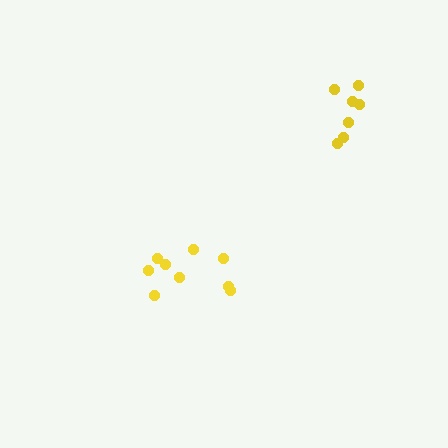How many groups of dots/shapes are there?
There are 2 groups.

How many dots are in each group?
Group 1: 9 dots, Group 2: 7 dots (16 total).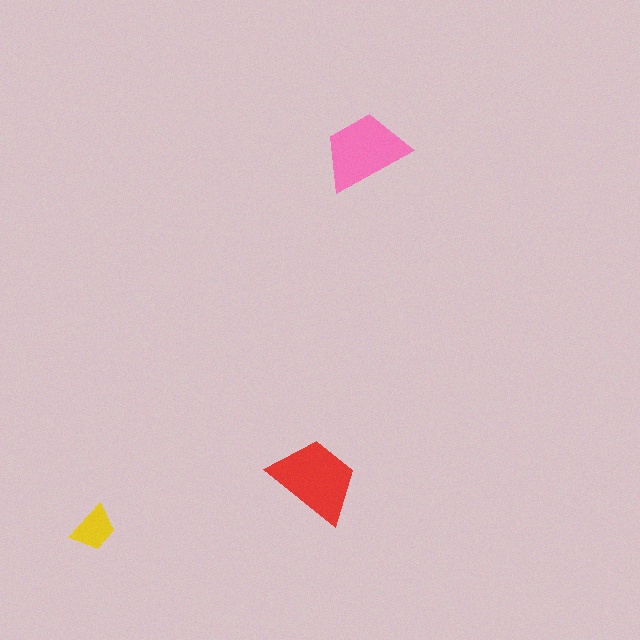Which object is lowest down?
The yellow trapezoid is bottommost.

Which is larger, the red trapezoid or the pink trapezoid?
The red one.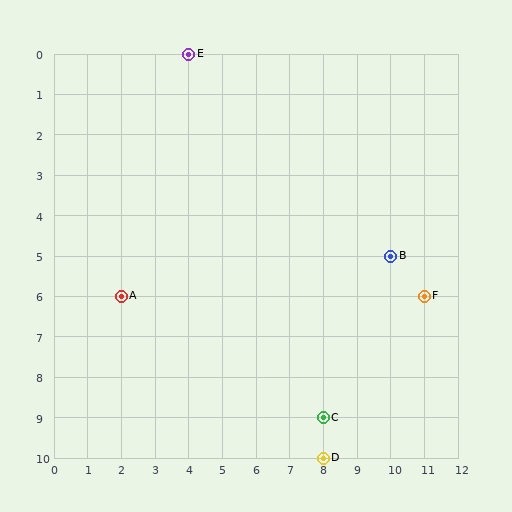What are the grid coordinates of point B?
Point B is at grid coordinates (10, 5).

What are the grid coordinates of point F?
Point F is at grid coordinates (11, 6).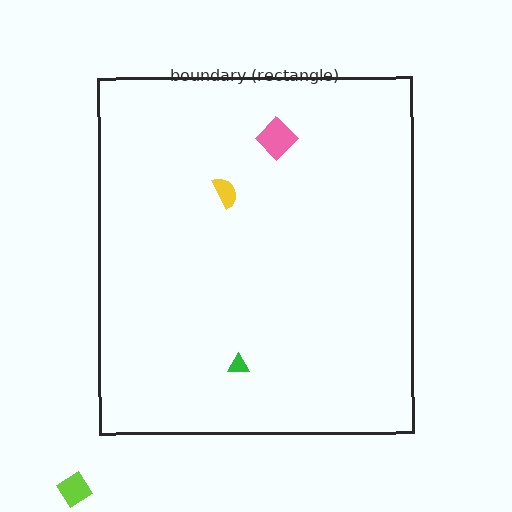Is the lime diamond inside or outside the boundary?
Outside.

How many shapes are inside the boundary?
3 inside, 1 outside.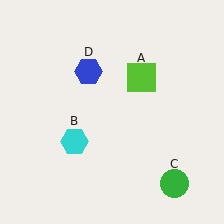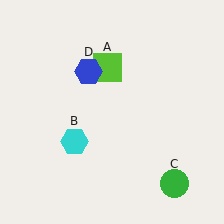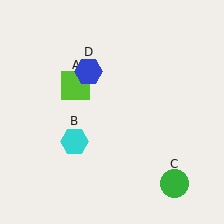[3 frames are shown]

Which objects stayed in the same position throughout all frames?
Cyan hexagon (object B) and green circle (object C) and blue hexagon (object D) remained stationary.